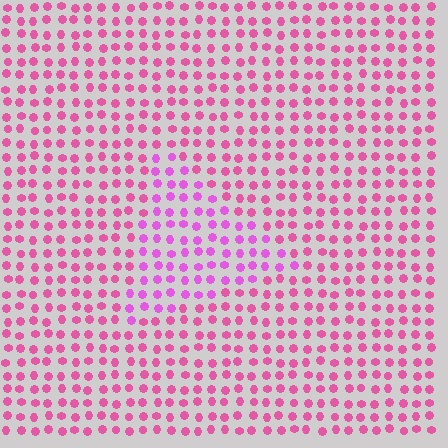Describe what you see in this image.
The image is filled with small pink elements in a uniform arrangement. A triangle-shaped region is visible where the elements are tinted to a slightly different hue, forming a subtle color boundary.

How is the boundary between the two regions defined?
The boundary is defined purely by a slight shift in hue (about 26 degrees). Spacing, size, and orientation are identical on both sides.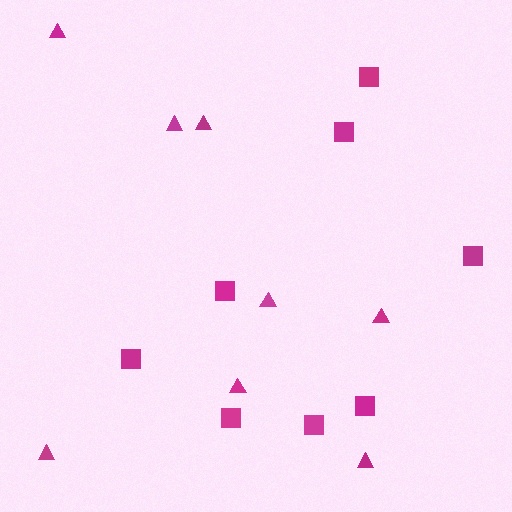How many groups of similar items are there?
There are 2 groups: one group of squares (8) and one group of triangles (8).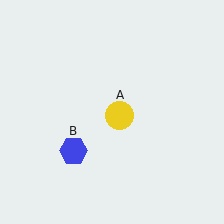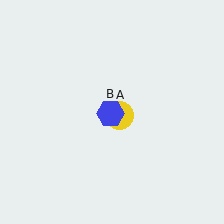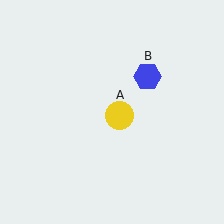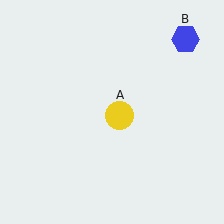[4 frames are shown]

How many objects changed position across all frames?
1 object changed position: blue hexagon (object B).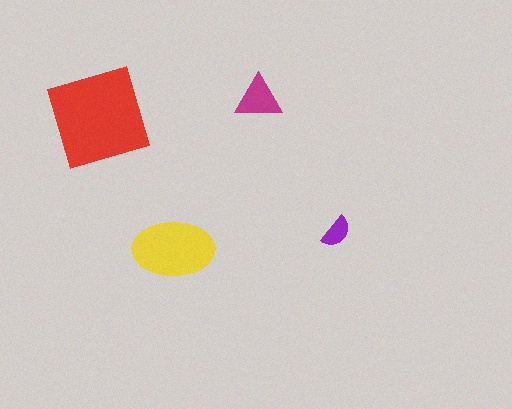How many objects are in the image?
There are 4 objects in the image.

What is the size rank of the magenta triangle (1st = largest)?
3rd.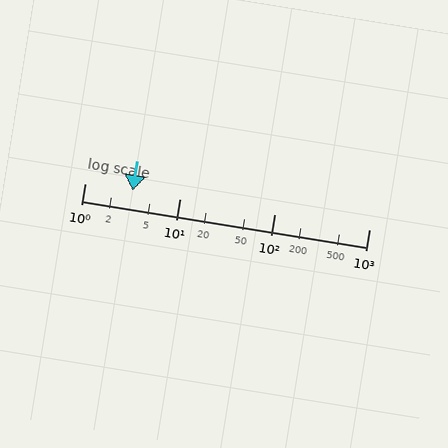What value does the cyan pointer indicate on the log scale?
The pointer indicates approximately 3.2.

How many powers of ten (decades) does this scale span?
The scale spans 3 decades, from 1 to 1000.